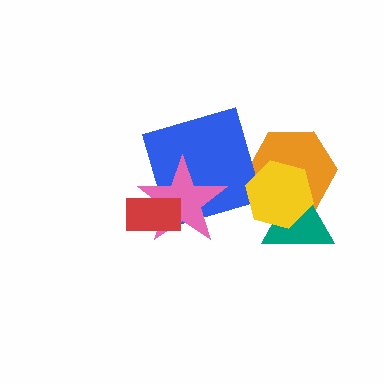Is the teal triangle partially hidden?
Yes, it is partially covered by another shape.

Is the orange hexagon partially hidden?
Yes, it is partially covered by another shape.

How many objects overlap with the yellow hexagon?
2 objects overlap with the yellow hexagon.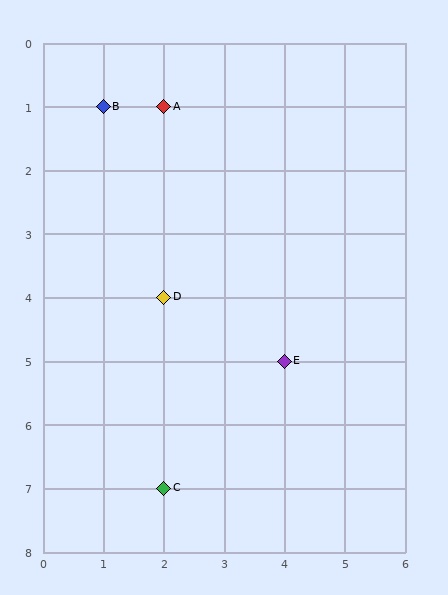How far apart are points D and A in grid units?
Points D and A are 3 rows apart.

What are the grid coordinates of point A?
Point A is at grid coordinates (2, 1).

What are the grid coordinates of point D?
Point D is at grid coordinates (2, 4).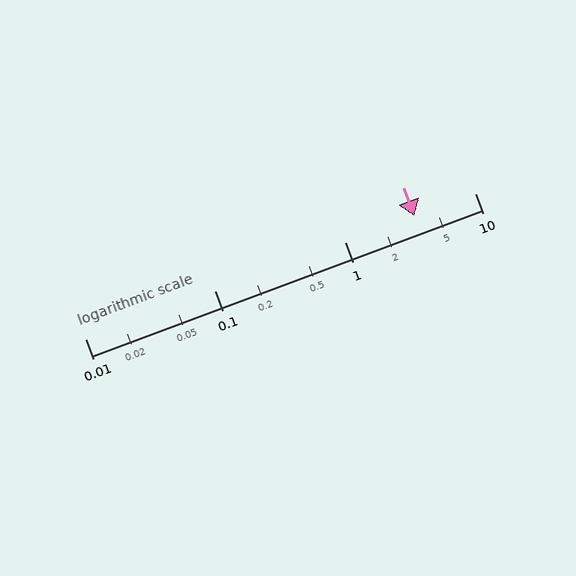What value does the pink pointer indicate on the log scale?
The pointer indicates approximately 3.4.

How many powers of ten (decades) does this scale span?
The scale spans 3 decades, from 0.01 to 10.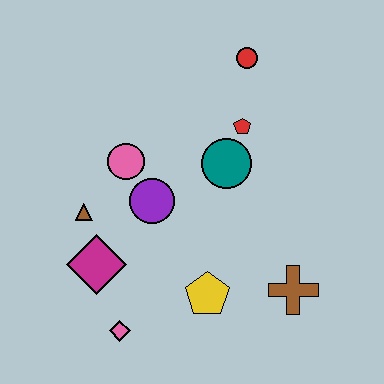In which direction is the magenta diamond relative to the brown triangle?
The magenta diamond is below the brown triangle.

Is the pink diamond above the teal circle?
No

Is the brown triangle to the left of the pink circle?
Yes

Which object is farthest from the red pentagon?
The pink diamond is farthest from the red pentagon.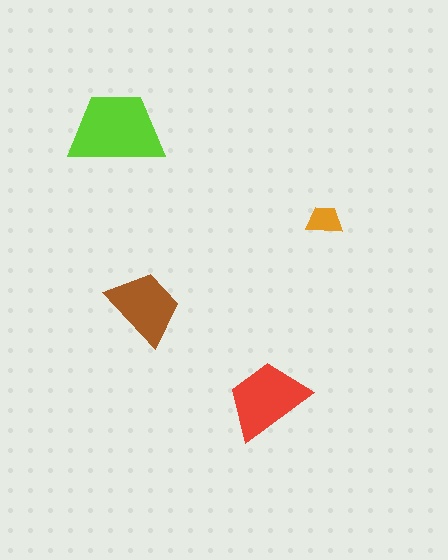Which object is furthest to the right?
The orange trapezoid is rightmost.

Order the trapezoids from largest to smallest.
the lime one, the red one, the brown one, the orange one.